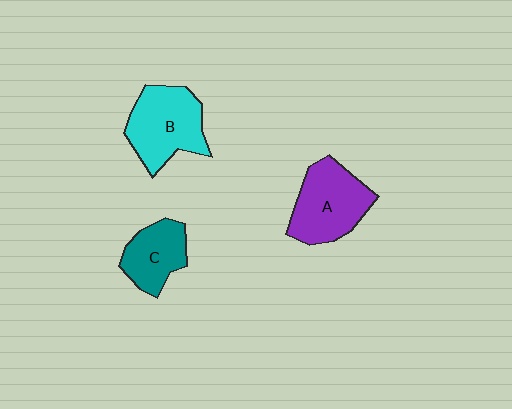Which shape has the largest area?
Shape B (cyan).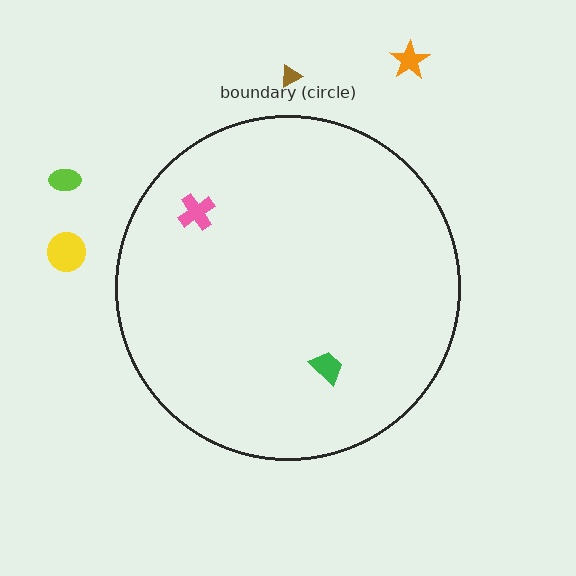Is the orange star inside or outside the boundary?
Outside.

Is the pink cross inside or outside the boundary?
Inside.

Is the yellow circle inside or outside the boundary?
Outside.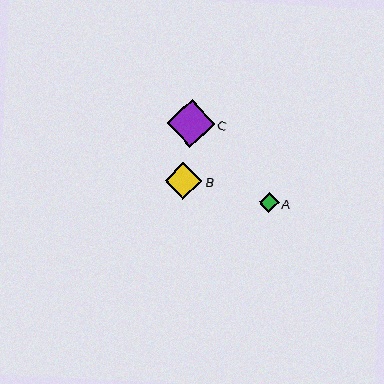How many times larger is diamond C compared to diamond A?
Diamond C is approximately 2.3 times the size of diamond A.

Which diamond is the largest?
Diamond C is the largest with a size of approximately 47 pixels.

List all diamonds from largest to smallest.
From largest to smallest: C, B, A.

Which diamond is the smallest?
Diamond A is the smallest with a size of approximately 20 pixels.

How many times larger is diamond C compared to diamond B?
Diamond C is approximately 1.3 times the size of diamond B.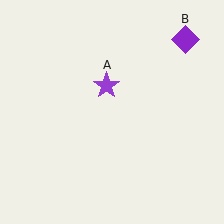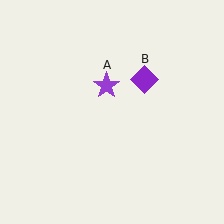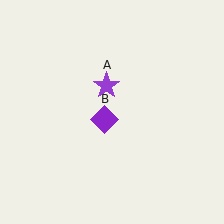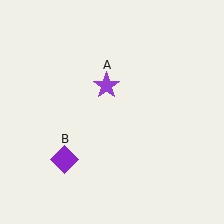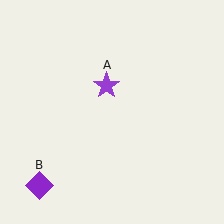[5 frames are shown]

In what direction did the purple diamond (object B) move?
The purple diamond (object B) moved down and to the left.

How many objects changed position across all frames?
1 object changed position: purple diamond (object B).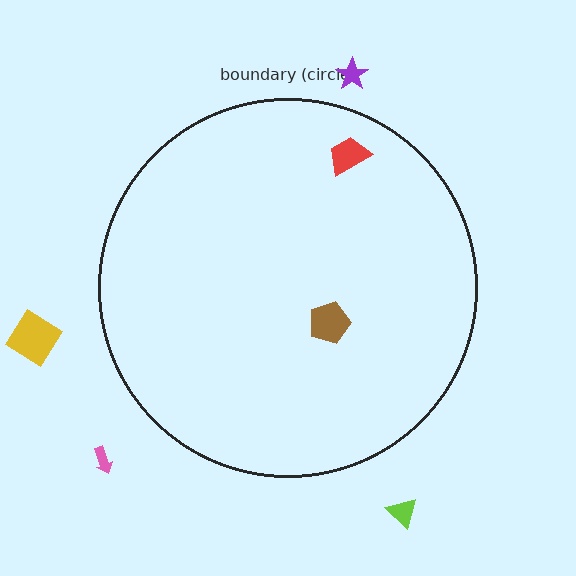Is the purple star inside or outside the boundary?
Outside.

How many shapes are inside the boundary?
2 inside, 4 outside.